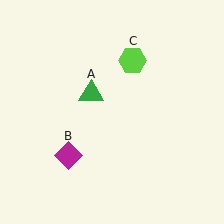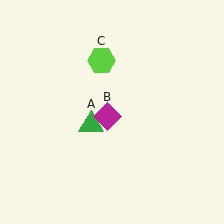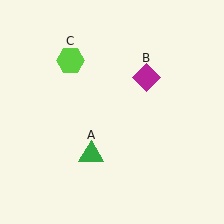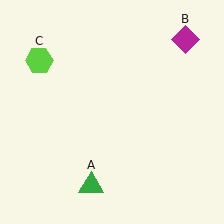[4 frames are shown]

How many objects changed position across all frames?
3 objects changed position: green triangle (object A), magenta diamond (object B), lime hexagon (object C).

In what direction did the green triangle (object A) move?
The green triangle (object A) moved down.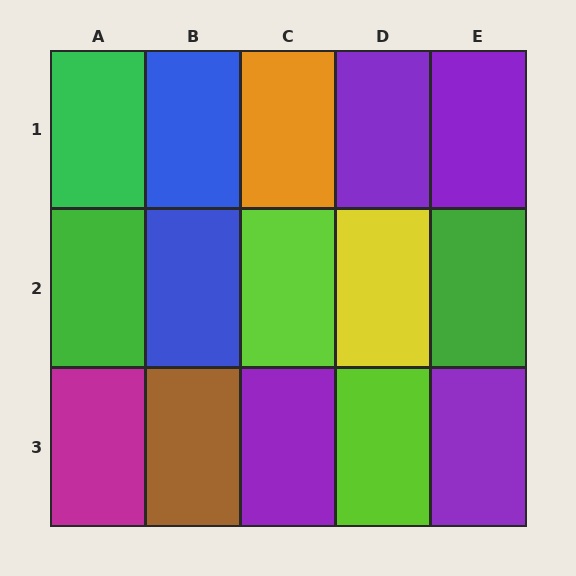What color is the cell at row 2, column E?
Green.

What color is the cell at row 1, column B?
Blue.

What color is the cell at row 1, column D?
Purple.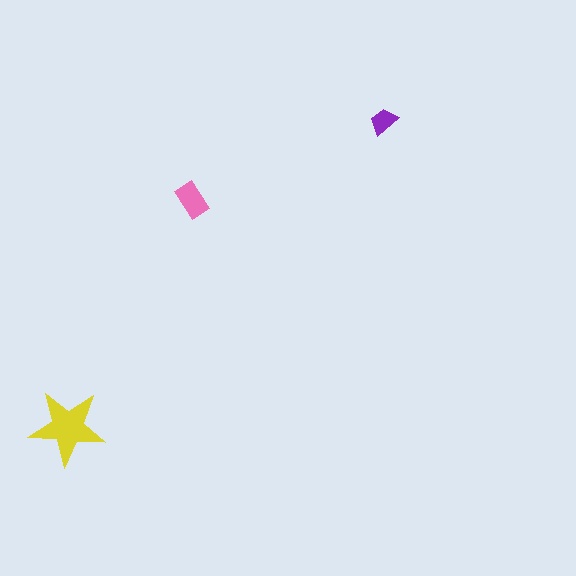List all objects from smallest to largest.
The purple trapezoid, the pink rectangle, the yellow star.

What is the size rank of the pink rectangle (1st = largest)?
2nd.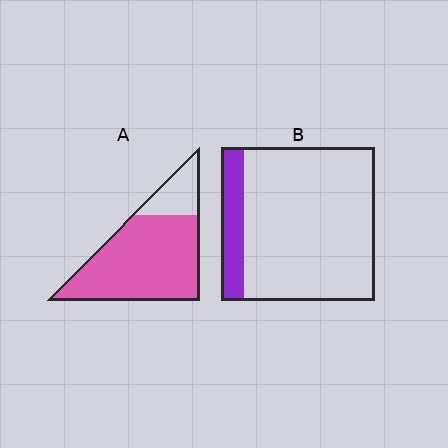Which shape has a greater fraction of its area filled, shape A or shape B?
Shape A.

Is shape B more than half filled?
No.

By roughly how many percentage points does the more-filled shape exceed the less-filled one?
By roughly 65 percentage points (A over B).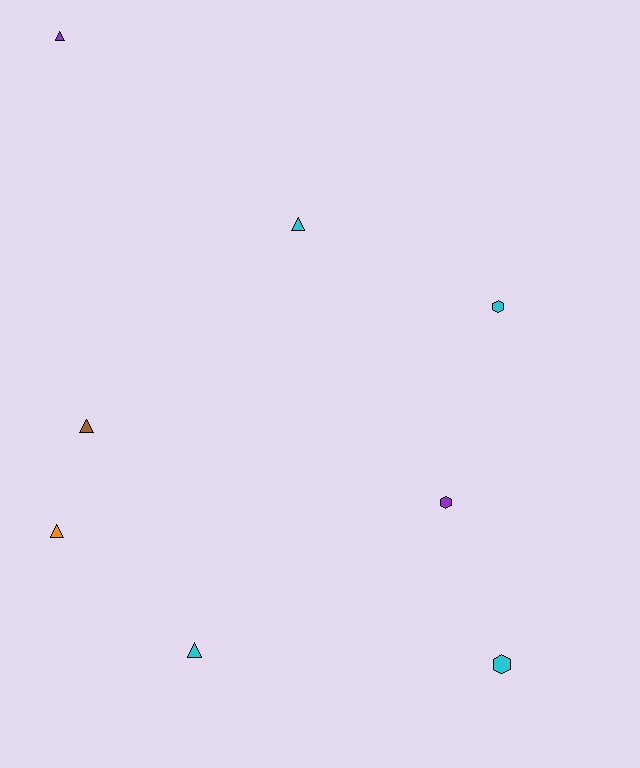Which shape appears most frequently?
Triangle, with 5 objects.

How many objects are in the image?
There are 8 objects.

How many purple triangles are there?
There is 1 purple triangle.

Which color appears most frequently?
Cyan, with 4 objects.